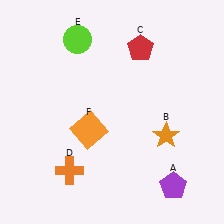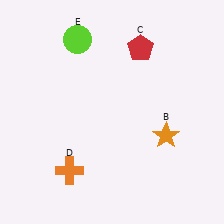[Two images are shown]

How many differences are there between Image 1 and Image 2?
There are 2 differences between the two images.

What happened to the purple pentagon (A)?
The purple pentagon (A) was removed in Image 2. It was in the bottom-right area of Image 1.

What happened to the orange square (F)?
The orange square (F) was removed in Image 2. It was in the bottom-left area of Image 1.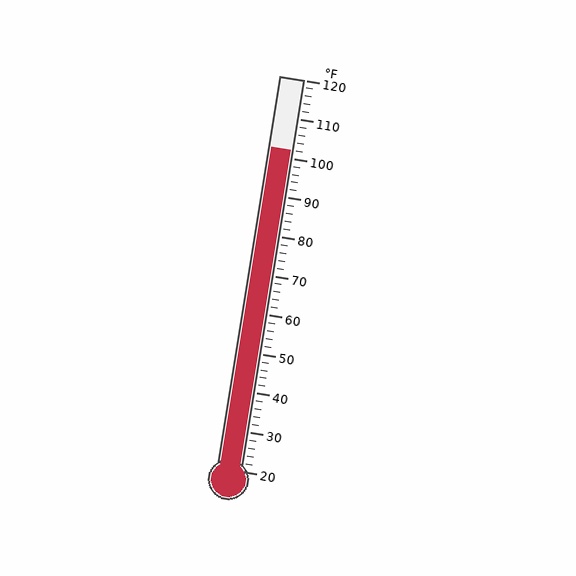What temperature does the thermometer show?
The thermometer shows approximately 102°F.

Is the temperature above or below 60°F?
The temperature is above 60°F.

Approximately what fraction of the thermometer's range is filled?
The thermometer is filled to approximately 80% of its range.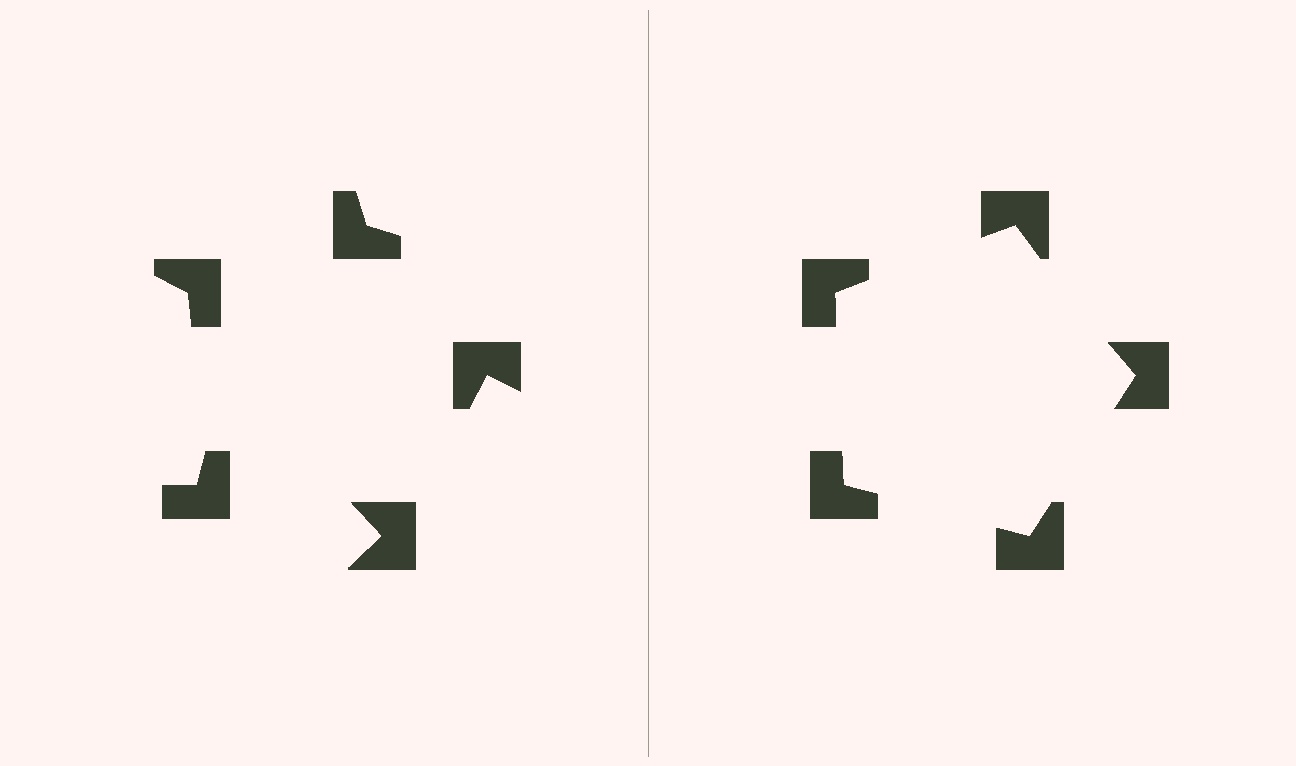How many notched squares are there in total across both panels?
10 — 5 on each side.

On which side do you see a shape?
An illusory pentagon appears on the right side. On the left side the wedge cuts are rotated, so no coherent shape forms.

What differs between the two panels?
The notched squares are positioned identically on both sides; only the wedge orientations differ. On the right they align to a pentagon; on the left they are misaligned.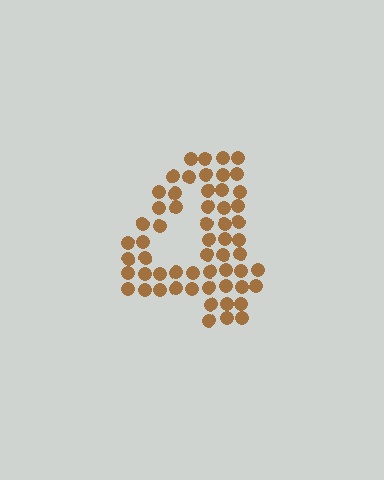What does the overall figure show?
The overall figure shows the digit 4.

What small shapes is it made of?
It is made of small circles.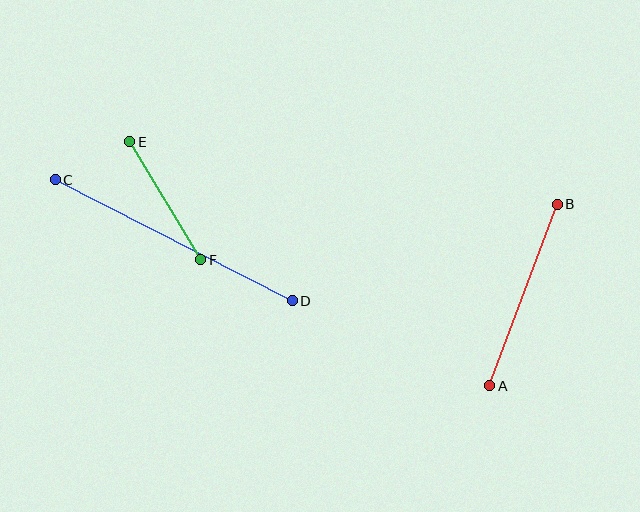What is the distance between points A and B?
The distance is approximately 194 pixels.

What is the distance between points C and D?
The distance is approximately 266 pixels.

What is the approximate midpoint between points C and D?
The midpoint is at approximately (174, 240) pixels.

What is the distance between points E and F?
The distance is approximately 138 pixels.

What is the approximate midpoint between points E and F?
The midpoint is at approximately (165, 201) pixels.